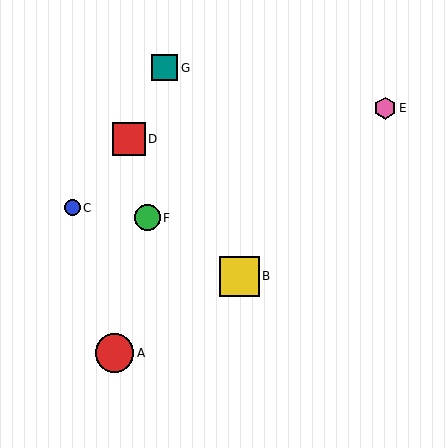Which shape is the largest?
The yellow square (labeled B) is the largest.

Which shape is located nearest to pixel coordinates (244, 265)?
The yellow square (labeled B) at (239, 276) is nearest to that location.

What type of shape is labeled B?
Shape B is a yellow square.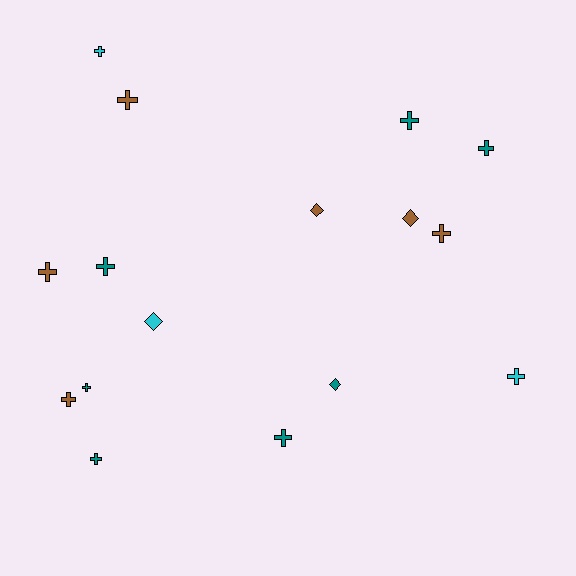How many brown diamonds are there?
There are 2 brown diamonds.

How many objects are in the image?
There are 16 objects.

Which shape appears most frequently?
Cross, with 12 objects.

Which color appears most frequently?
Teal, with 7 objects.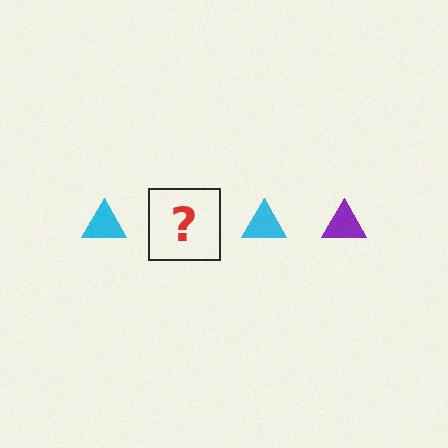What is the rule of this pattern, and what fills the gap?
The rule is that the pattern cycles through cyan, purple triangles. The gap should be filled with a purple triangle.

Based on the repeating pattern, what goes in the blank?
The blank should be a purple triangle.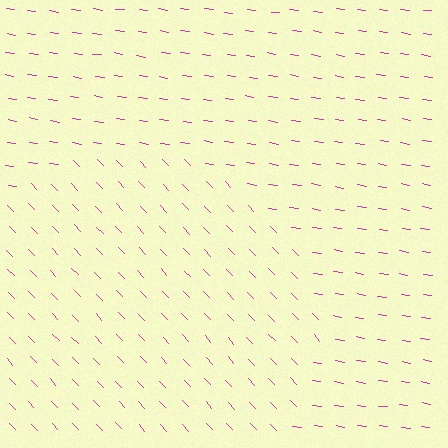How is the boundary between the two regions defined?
The boundary is defined purely by a change in line orientation (approximately 38 degrees difference). All lines are the same color and thickness.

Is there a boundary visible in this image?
Yes, there is a texture boundary formed by a change in line orientation.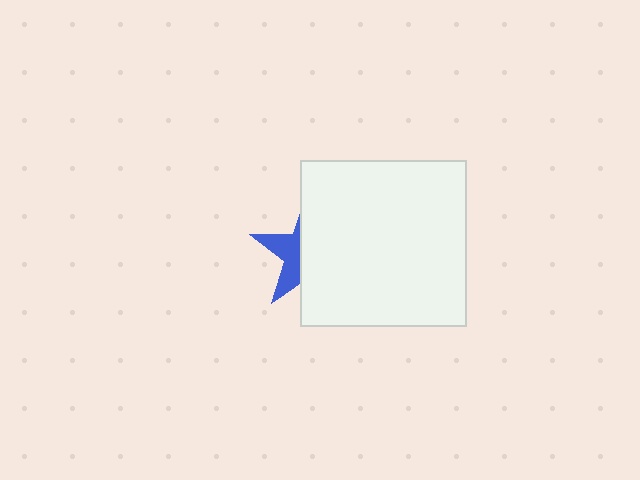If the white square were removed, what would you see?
You would see the complete blue star.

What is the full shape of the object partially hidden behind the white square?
The partially hidden object is a blue star.